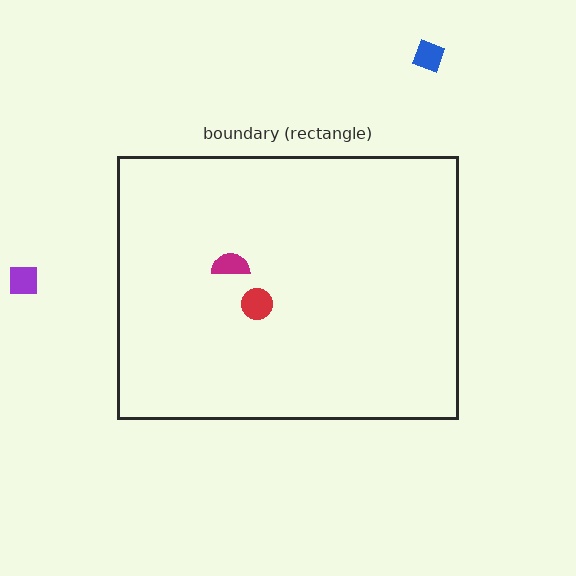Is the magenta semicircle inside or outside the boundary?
Inside.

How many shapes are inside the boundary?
2 inside, 2 outside.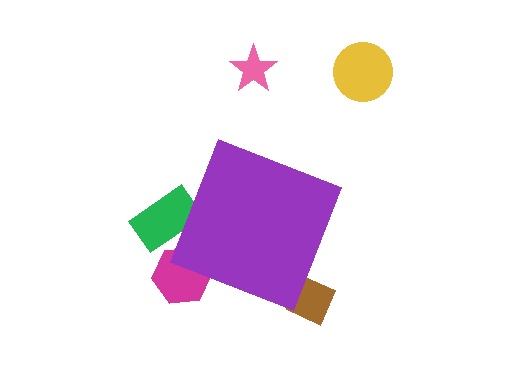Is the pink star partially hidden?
No, the pink star is fully visible.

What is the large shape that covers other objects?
A purple diamond.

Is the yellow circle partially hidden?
No, the yellow circle is fully visible.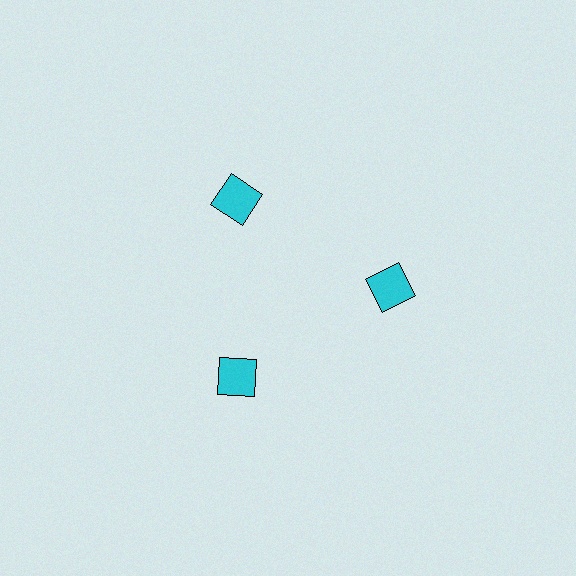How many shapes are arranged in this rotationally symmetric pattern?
There are 3 shapes, arranged in 3 groups of 1.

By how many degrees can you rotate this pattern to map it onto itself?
The pattern maps onto itself every 120 degrees of rotation.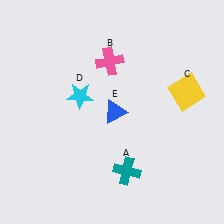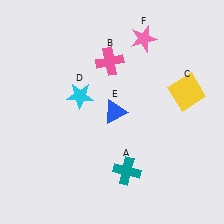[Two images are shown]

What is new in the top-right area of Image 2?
A pink star (F) was added in the top-right area of Image 2.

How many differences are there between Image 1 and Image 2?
There is 1 difference between the two images.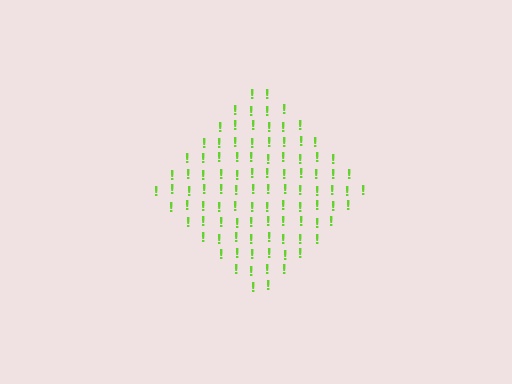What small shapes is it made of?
It is made of small exclamation marks.